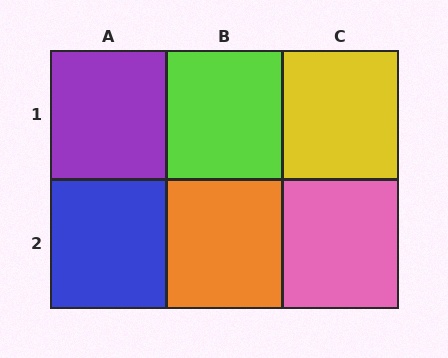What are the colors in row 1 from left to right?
Purple, lime, yellow.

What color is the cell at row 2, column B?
Orange.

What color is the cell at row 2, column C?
Pink.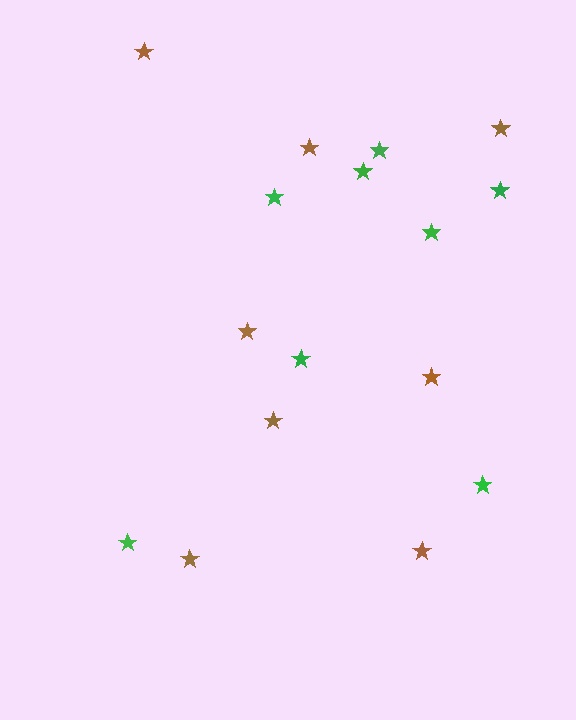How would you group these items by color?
There are 2 groups: one group of green stars (8) and one group of brown stars (8).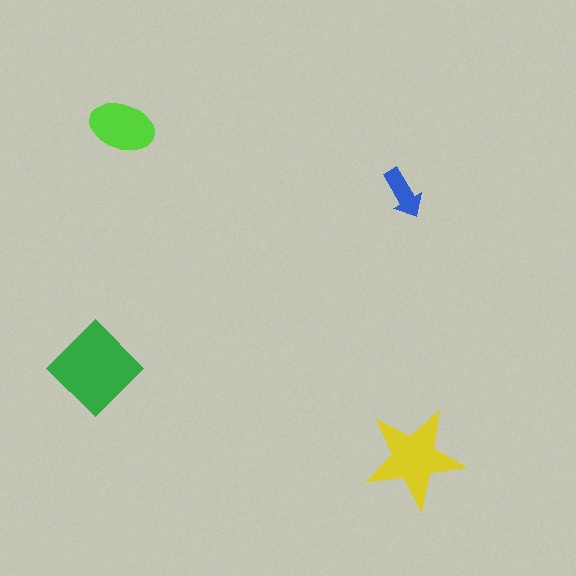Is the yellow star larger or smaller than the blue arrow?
Larger.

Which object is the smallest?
The blue arrow.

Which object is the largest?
The green diamond.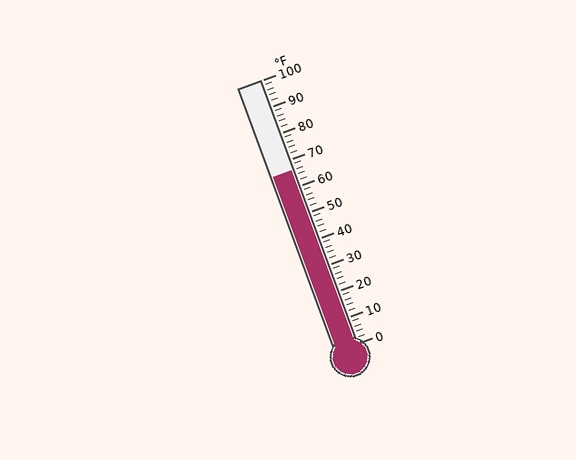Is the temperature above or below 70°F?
The temperature is below 70°F.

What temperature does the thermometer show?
The thermometer shows approximately 66°F.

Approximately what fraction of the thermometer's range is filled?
The thermometer is filled to approximately 65% of its range.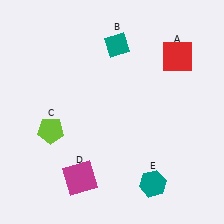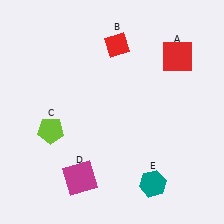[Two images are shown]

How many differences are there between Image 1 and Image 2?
There is 1 difference between the two images.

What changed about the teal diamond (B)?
In Image 1, B is teal. In Image 2, it changed to red.